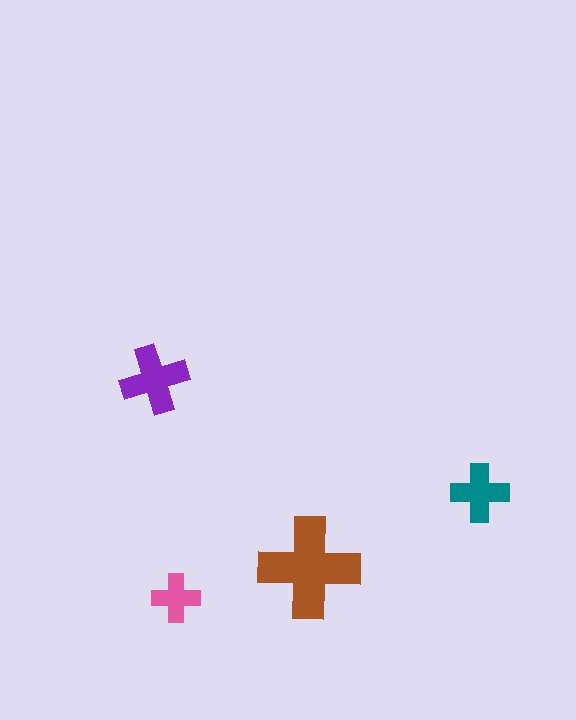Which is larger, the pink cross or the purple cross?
The purple one.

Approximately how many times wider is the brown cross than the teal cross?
About 1.5 times wider.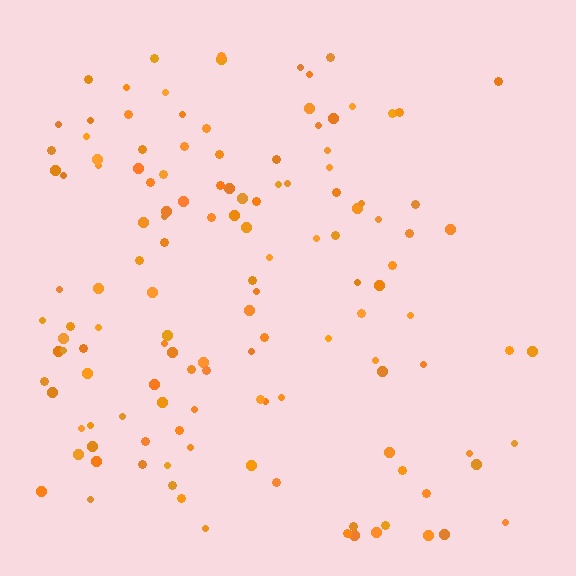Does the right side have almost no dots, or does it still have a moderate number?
Still a moderate number, just noticeably fewer than the left.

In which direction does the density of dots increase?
From right to left, with the left side densest.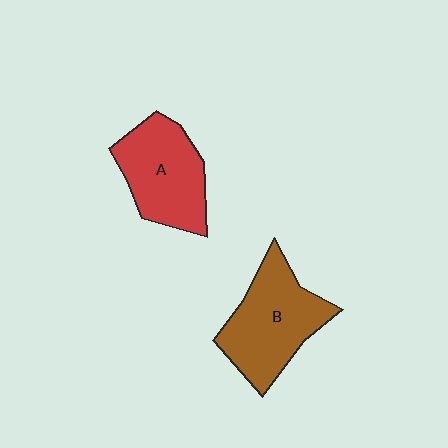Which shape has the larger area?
Shape B (brown).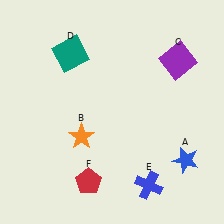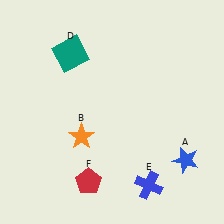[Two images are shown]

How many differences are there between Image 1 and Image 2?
There is 1 difference between the two images.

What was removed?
The purple square (C) was removed in Image 2.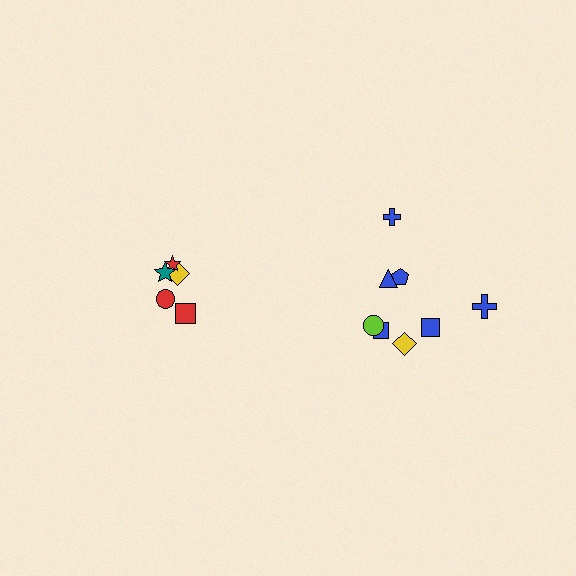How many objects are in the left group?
There are 5 objects.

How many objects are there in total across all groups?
There are 13 objects.